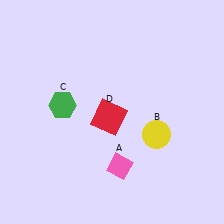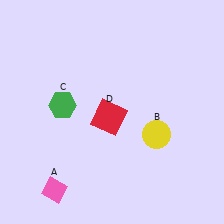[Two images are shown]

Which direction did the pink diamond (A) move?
The pink diamond (A) moved left.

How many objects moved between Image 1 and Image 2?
1 object moved between the two images.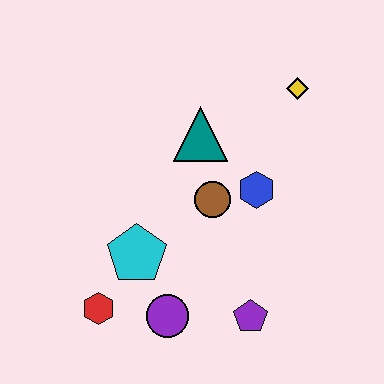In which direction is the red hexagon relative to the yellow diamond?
The red hexagon is below the yellow diamond.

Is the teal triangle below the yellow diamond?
Yes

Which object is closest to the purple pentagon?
The purple circle is closest to the purple pentagon.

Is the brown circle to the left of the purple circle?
No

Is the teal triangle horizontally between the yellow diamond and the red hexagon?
Yes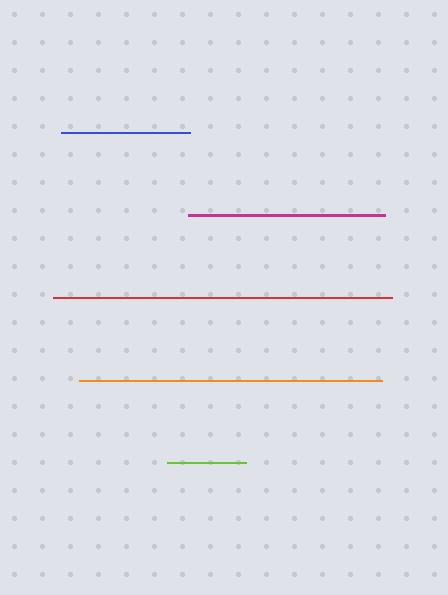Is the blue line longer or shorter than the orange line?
The orange line is longer than the blue line.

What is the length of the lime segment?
The lime segment is approximately 79 pixels long.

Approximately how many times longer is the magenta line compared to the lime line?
The magenta line is approximately 2.5 times the length of the lime line.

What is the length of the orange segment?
The orange segment is approximately 303 pixels long.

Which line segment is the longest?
The red line is the longest at approximately 339 pixels.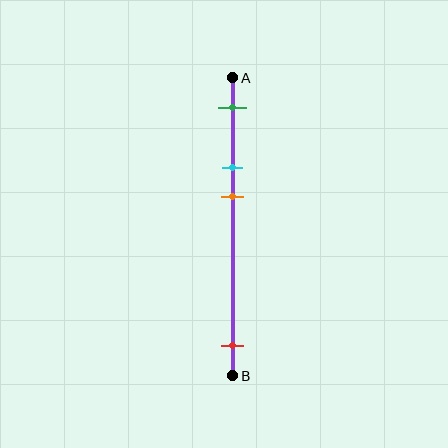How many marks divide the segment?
There are 4 marks dividing the segment.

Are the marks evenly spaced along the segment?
No, the marks are not evenly spaced.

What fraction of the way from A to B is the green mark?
The green mark is approximately 10% (0.1) of the way from A to B.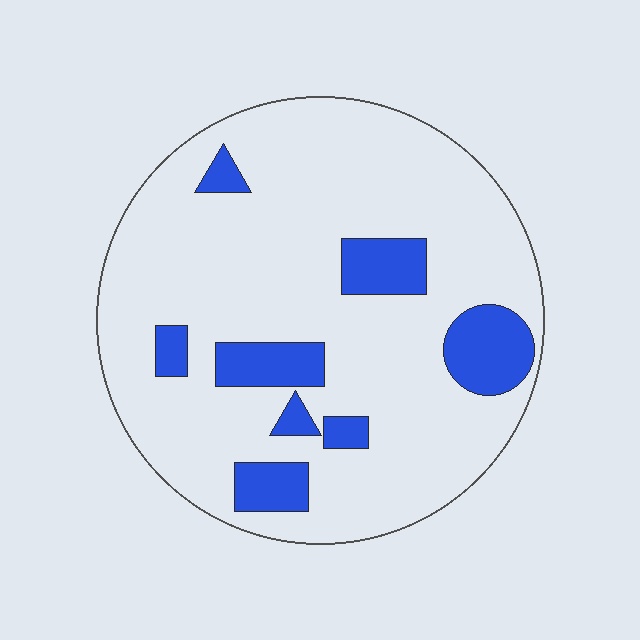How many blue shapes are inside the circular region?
8.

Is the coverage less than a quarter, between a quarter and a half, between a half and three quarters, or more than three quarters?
Less than a quarter.